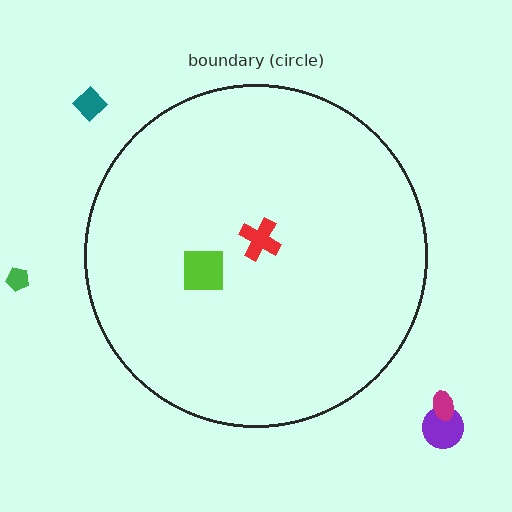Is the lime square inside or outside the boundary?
Inside.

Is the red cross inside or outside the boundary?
Inside.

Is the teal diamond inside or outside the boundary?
Outside.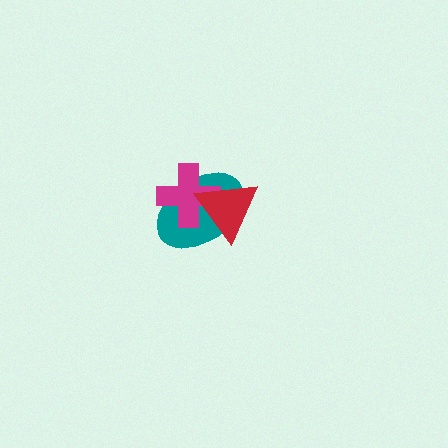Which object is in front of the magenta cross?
The red triangle is in front of the magenta cross.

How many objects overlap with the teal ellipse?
2 objects overlap with the teal ellipse.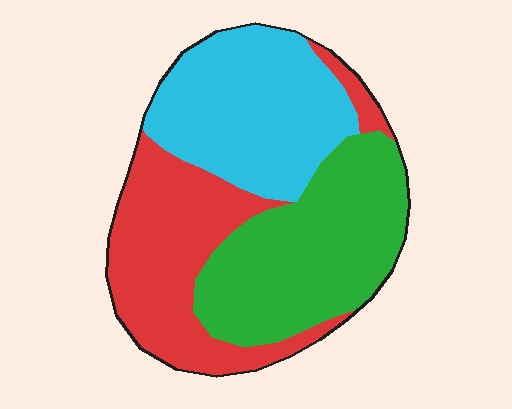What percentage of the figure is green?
Green takes up about one third (1/3) of the figure.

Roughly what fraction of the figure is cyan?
Cyan covers 32% of the figure.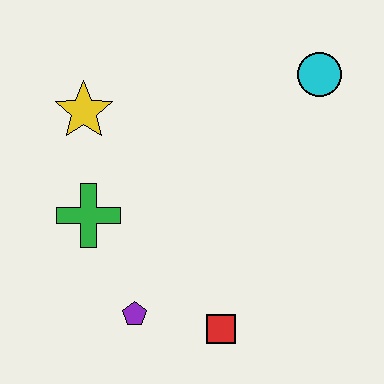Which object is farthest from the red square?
The cyan circle is farthest from the red square.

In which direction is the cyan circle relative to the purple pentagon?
The cyan circle is above the purple pentagon.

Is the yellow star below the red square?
No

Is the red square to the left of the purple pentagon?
No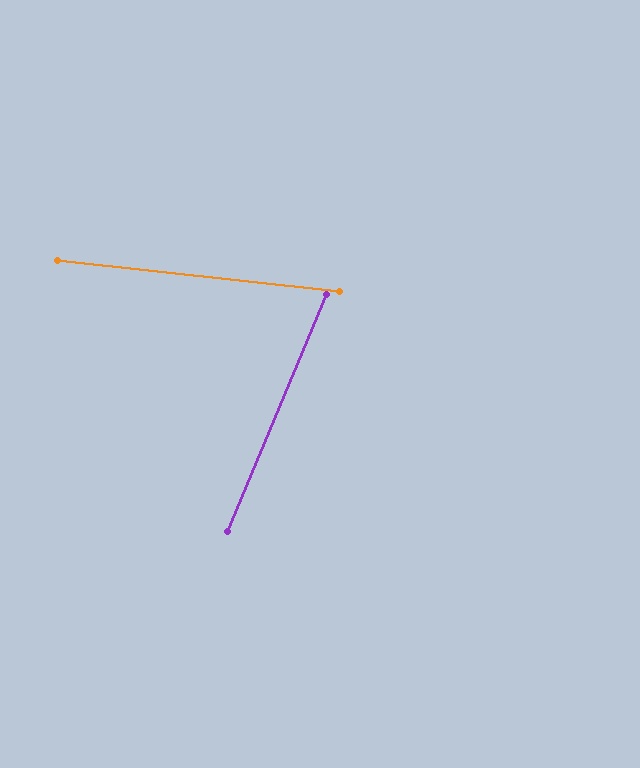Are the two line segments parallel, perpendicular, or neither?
Neither parallel nor perpendicular — they differ by about 74°.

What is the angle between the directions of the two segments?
Approximately 74 degrees.